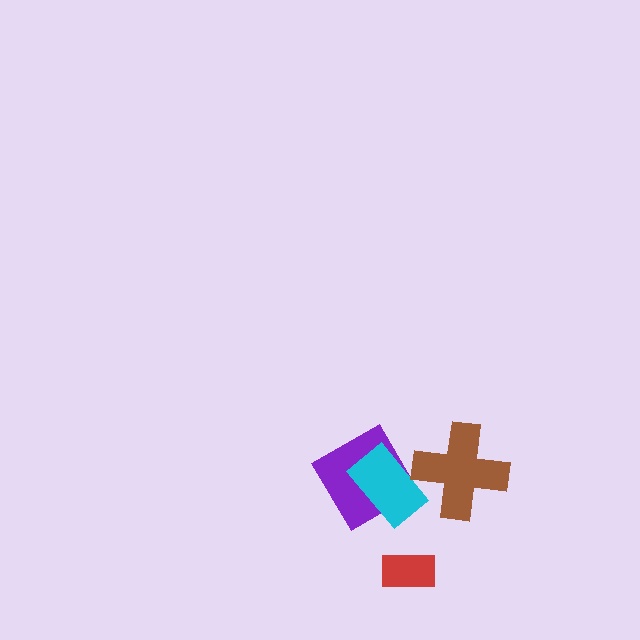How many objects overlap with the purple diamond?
1 object overlaps with the purple diamond.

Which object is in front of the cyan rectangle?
The brown cross is in front of the cyan rectangle.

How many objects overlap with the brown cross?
1 object overlaps with the brown cross.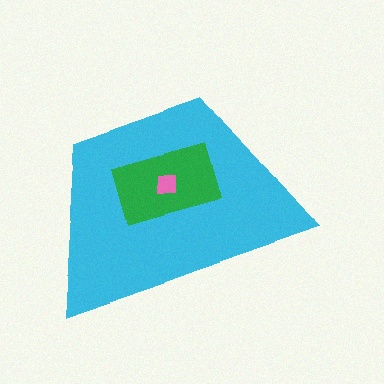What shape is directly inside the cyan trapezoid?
The green rectangle.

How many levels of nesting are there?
3.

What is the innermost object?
The pink square.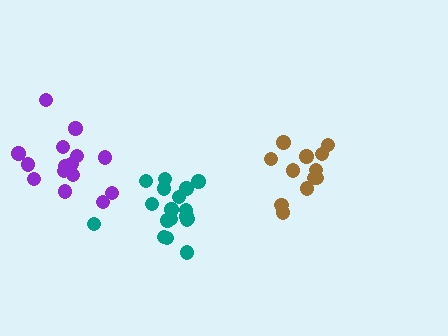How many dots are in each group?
Group 1: 18 dots, Group 2: 12 dots, Group 3: 15 dots (45 total).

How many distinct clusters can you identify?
There are 3 distinct clusters.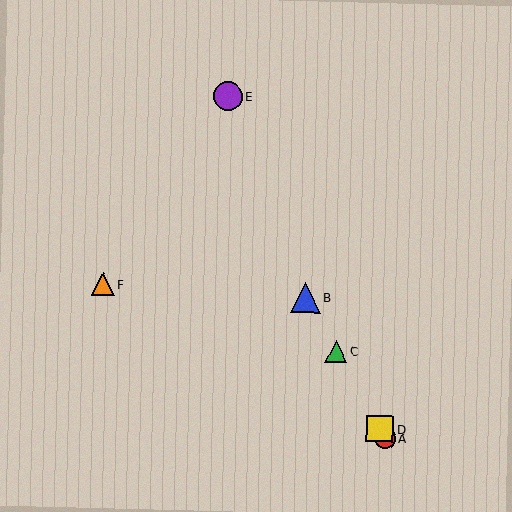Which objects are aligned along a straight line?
Objects A, B, C, D are aligned along a straight line.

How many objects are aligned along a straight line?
4 objects (A, B, C, D) are aligned along a straight line.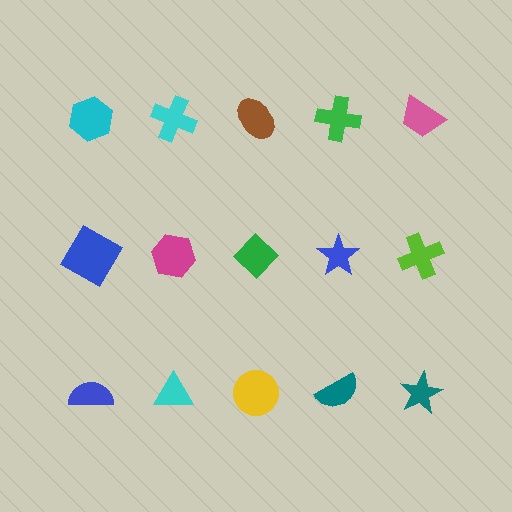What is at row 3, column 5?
A teal star.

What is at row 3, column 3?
A yellow circle.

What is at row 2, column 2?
A magenta hexagon.